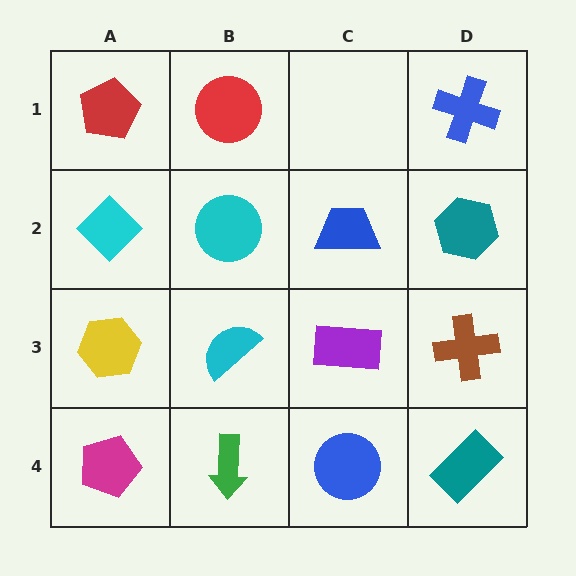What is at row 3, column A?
A yellow hexagon.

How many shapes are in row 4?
4 shapes.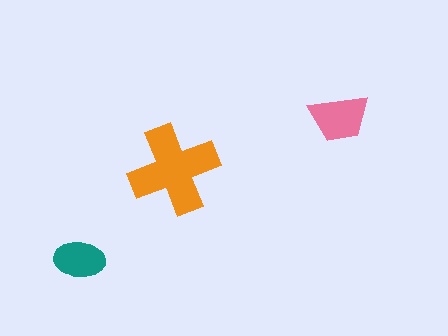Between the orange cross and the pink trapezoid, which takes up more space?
The orange cross.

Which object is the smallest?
The teal ellipse.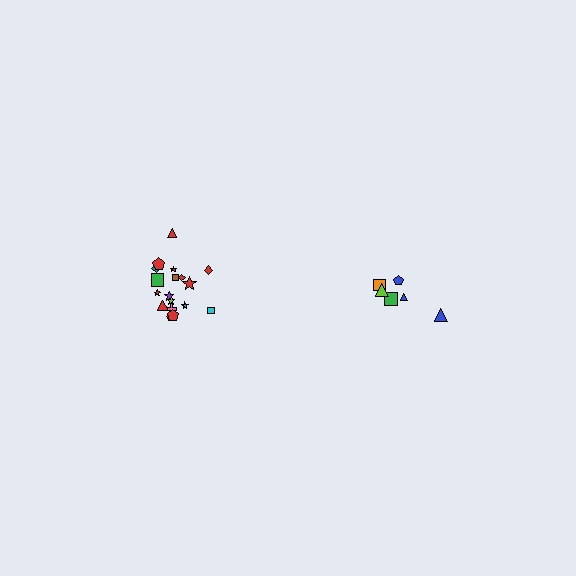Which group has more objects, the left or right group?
The left group.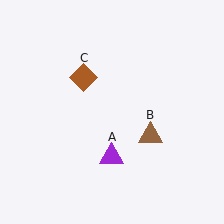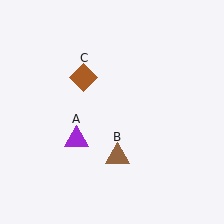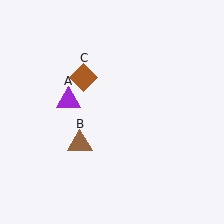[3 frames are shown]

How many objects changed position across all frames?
2 objects changed position: purple triangle (object A), brown triangle (object B).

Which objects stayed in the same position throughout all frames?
Brown diamond (object C) remained stationary.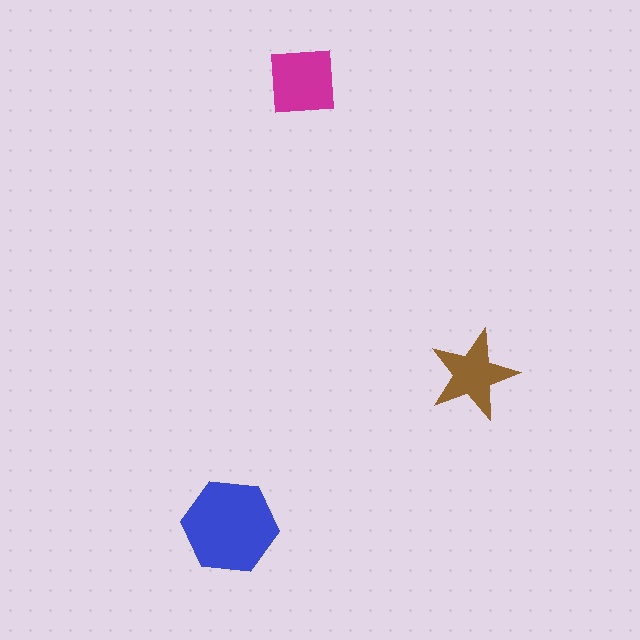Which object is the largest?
The blue hexagon.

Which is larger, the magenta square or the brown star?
The magenta square.